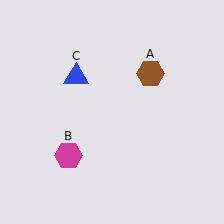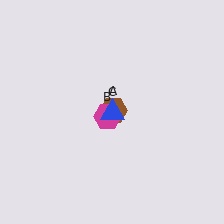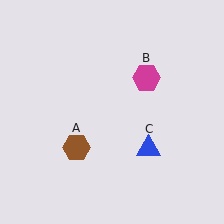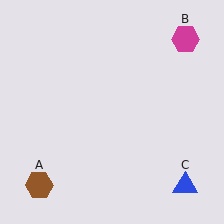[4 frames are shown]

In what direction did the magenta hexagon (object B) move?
The magenta hexagon (object B) moved up and to the right.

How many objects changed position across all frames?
3 objects changed position: brown hexagon (object A), magenta hexagon (object B), blue triangle (object C).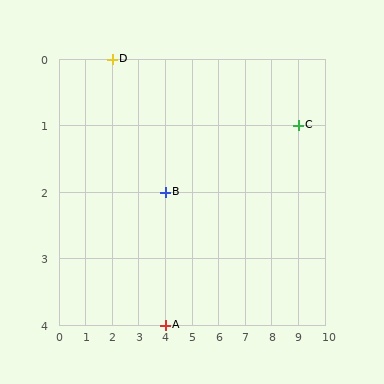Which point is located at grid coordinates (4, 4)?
Point A is at (4, 4).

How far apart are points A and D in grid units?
Points A and D are 2 columns and 4 rows apart (about 4.5 grid units diagonally).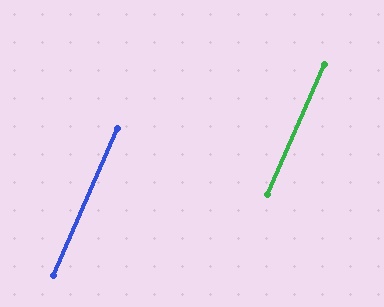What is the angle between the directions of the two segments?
Approximately 1 degree.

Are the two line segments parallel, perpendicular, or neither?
Parallel — their directions differ by only 0.5°.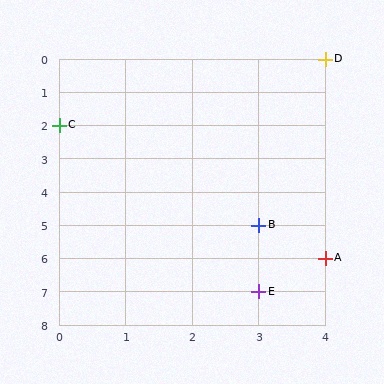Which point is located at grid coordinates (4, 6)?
Point A is at (4, 6).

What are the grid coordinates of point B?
Point B is at grid coordinates (3, 5).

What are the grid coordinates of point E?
Point E is at grid coordinates (3, 7).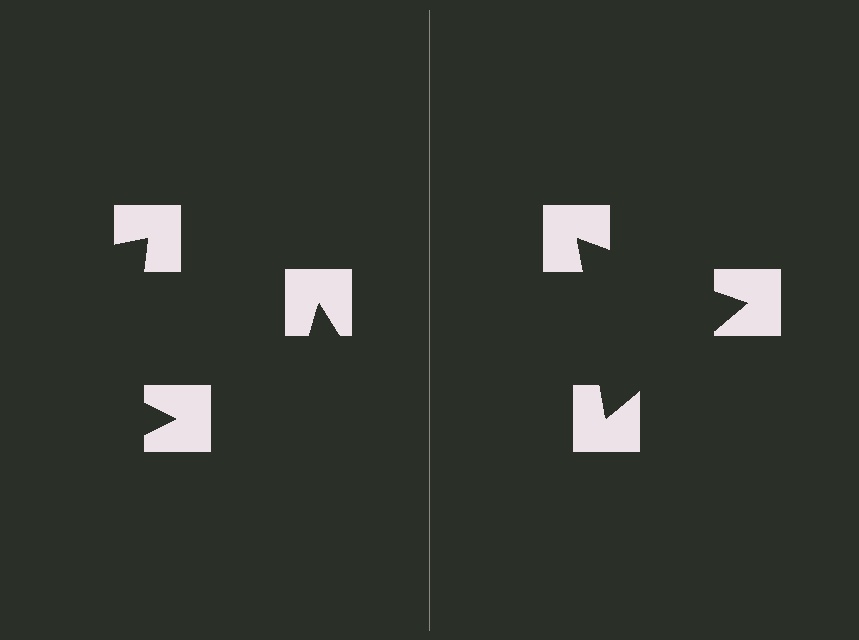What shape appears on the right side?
An illusory triangle.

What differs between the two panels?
The notched squares are positioned identically on both sides; only the wedge orientations differ. On the right they align to a triangle; on the left they are misaligned.